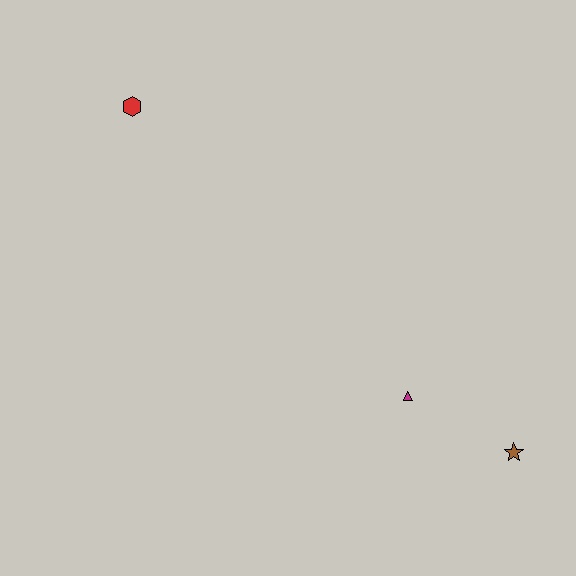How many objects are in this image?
There are 3 objects.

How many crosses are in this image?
There are no crosses.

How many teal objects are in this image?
There are no teal objects.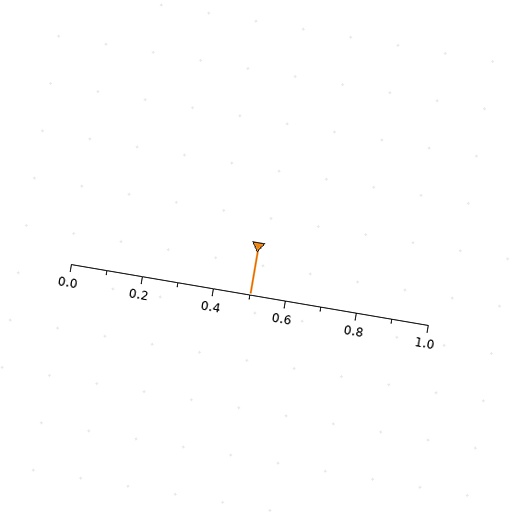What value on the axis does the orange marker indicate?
The marker indicates approximately 0.5.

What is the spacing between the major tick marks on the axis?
The major ticks are spaced 0.2 apart.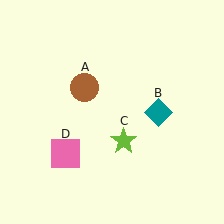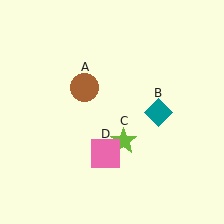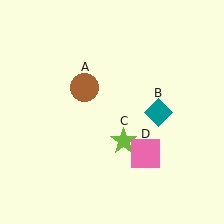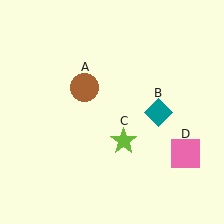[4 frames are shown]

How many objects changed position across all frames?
1 object changed position: pink square (object D).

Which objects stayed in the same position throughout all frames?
Brown circle (object A) and teal diamond (object B) and lime star (object C) remained stationary.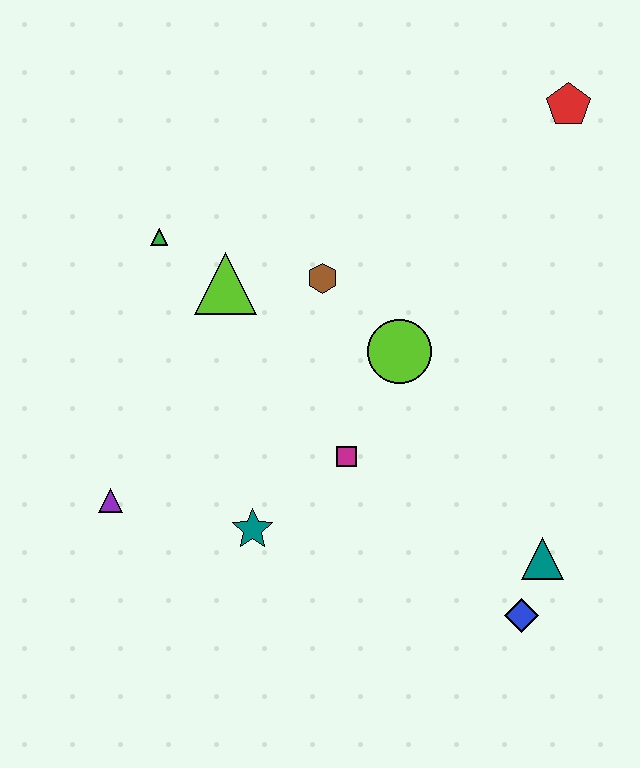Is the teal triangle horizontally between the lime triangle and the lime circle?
No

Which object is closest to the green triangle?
The lime triangle is closest to the green triangle.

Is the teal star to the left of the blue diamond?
Yes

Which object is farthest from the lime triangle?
The blue diamond is farthest from the lime triangle.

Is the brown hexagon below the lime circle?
No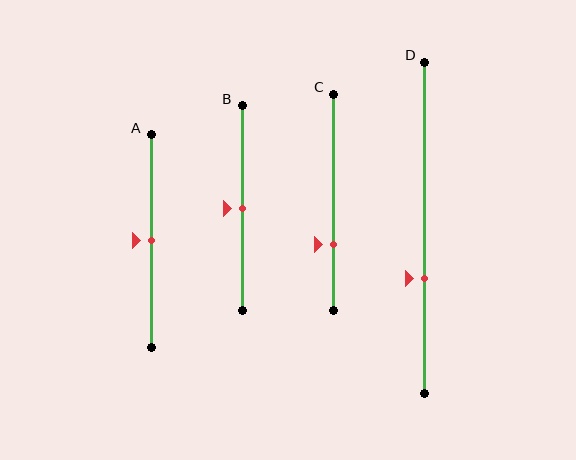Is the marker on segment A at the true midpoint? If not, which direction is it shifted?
Yes, the marker on segment A is at the true midpoint.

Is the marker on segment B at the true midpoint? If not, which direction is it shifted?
Yes, the marker on segment B is at the true midpoint.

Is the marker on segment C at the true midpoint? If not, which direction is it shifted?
No, the marker on segment C is shifted downward by about 19% of the segment length.